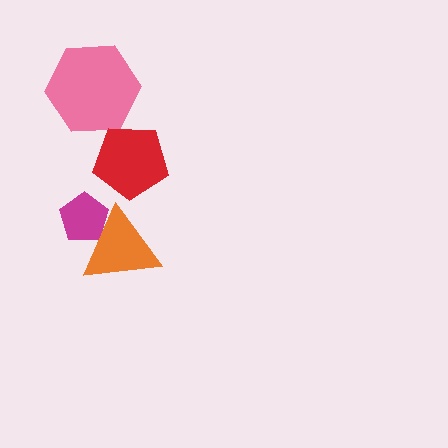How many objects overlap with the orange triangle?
1 object overlaps with the orange triangle.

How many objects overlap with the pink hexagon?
0 objects overlap with the pink hexagon.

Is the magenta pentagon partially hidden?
Yes, it is partially covered by another shape.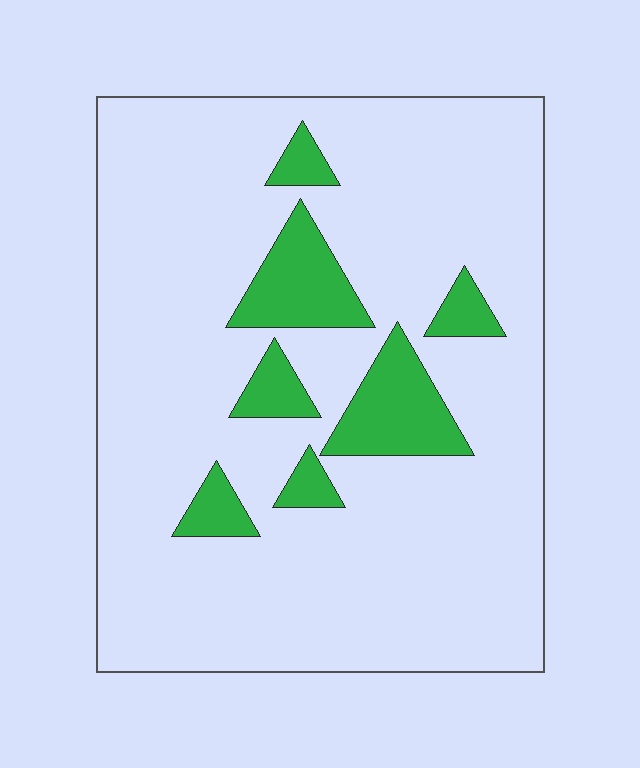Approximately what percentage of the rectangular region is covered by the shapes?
Approximately 15%.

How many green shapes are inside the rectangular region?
7.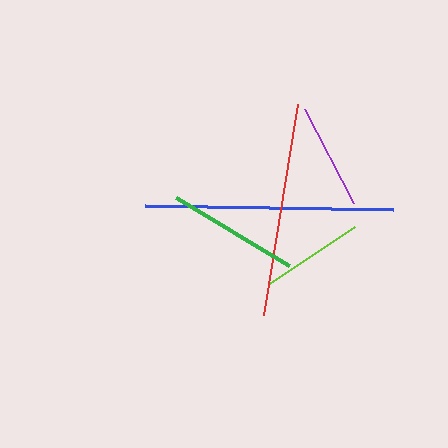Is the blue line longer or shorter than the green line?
The blue line is longer than the green line.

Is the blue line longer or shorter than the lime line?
The blue line is longer than the lime line.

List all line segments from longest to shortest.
From longest to shortest: blue, red, green, purple, lime.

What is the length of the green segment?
The green segment is approximately 132 pixels long.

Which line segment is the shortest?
The lime line is the shortest at approximately 102 pixels.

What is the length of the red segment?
The red segment is approximately 214 pixels long.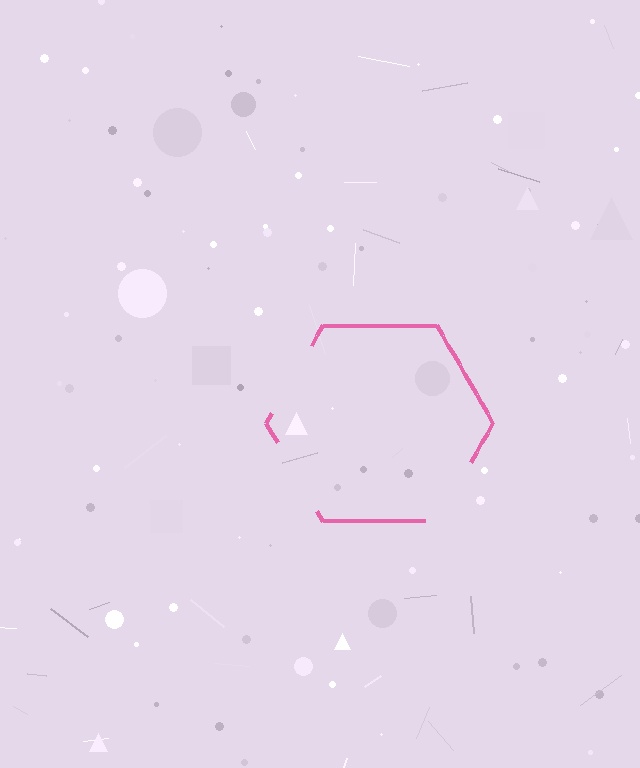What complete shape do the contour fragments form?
The contour fragments form a hexagon.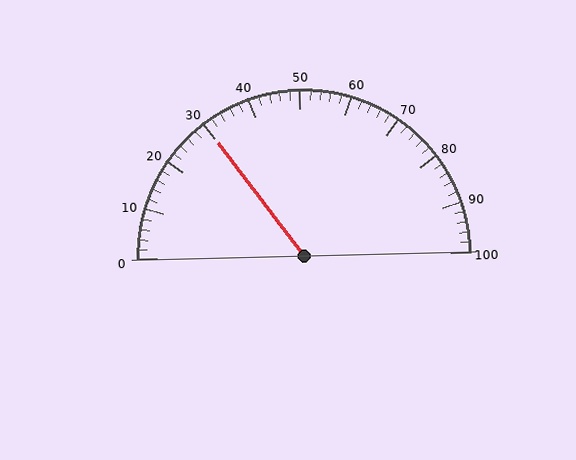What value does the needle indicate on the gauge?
The needle indicates approximately 30.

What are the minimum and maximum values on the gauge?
The gauge ranges from 0 to 100.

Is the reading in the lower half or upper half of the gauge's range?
The reading is in the lower half of the range (0 to 100).